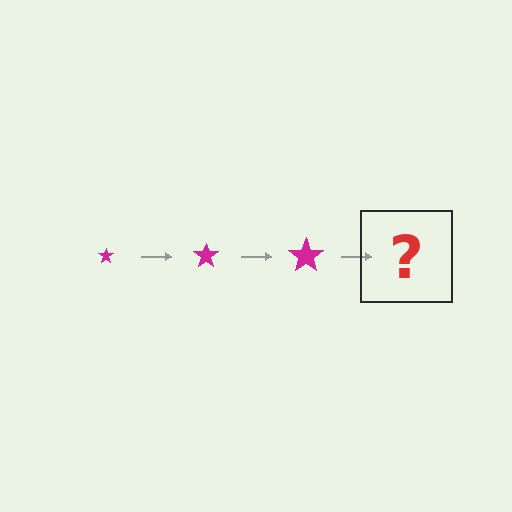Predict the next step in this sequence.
The next step is a magenta star, larger than the previous one.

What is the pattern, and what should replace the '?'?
The pattern is that the star gets progressively larger each step. The '?' should be a magenta star, larger than the previous one.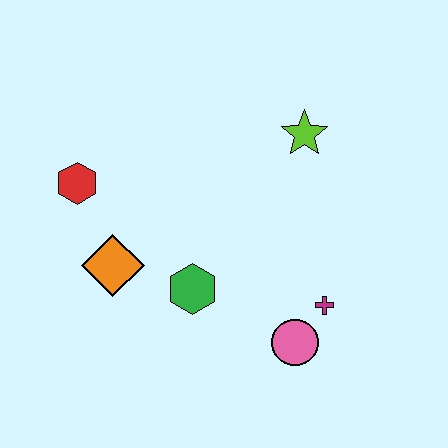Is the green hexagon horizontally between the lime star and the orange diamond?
Yes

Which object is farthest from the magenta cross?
The red hexagon is farthest from the magenta cross.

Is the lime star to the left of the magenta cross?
Yes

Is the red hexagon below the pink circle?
No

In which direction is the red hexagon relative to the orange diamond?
The red hexagon is above the orange diamond.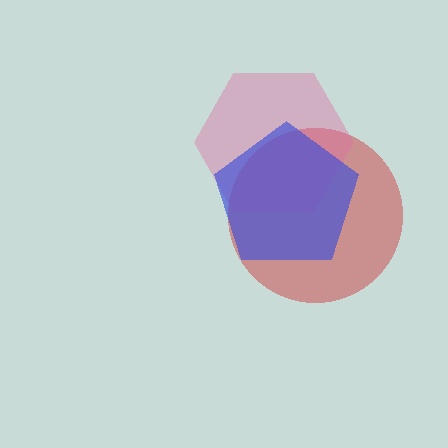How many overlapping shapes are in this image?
There are 3 overlapping shapes in the image.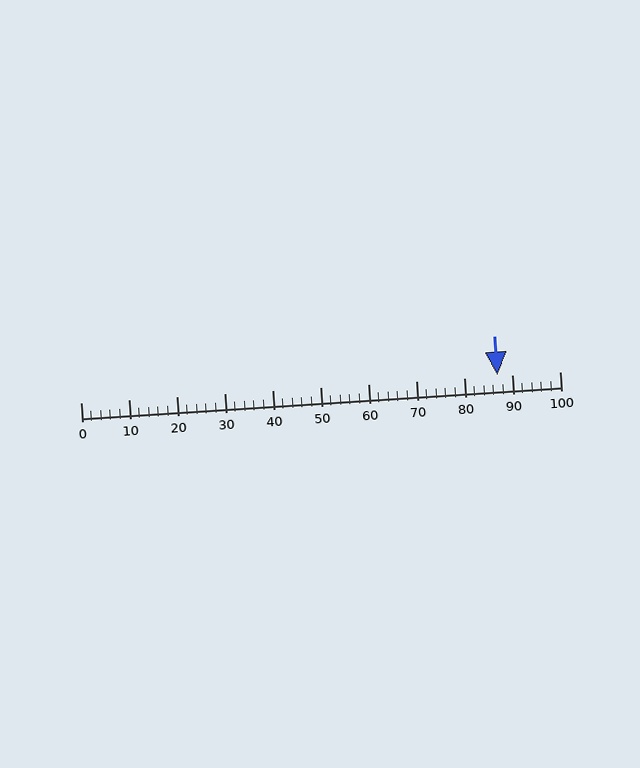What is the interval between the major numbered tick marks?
The major tick marks are spaced 10 units apart.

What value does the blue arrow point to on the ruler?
The blue arrow points to approximately 87.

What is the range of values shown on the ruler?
The ruler shows values from 0 to 100.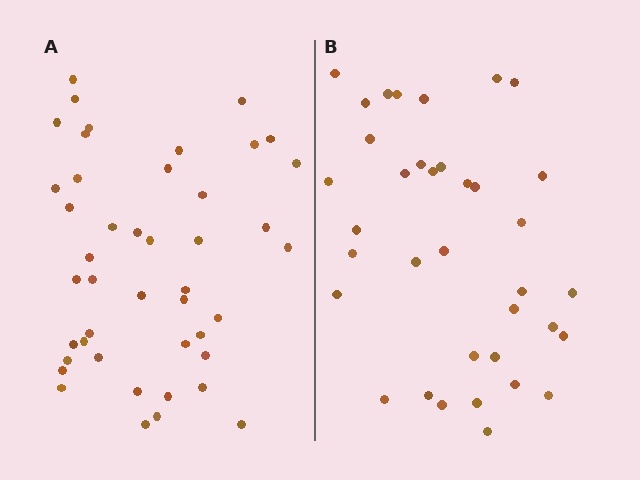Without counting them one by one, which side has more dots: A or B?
Region A (the left region) has more dots.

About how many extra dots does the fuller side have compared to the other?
Region A has roughly 8 or so more dots than region B.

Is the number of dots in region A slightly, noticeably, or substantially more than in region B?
Region A has only slightly more — the two regions are fairly close. The ratio is roughly 1.2 to 1.